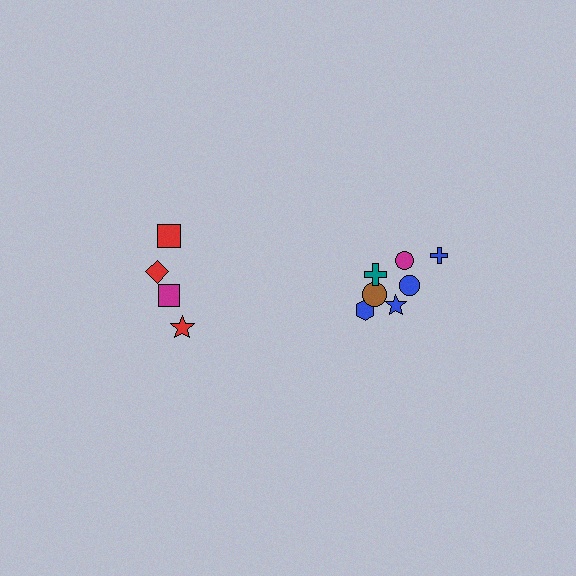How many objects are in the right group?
There are 7 objects.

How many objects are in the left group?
There are 4 objects.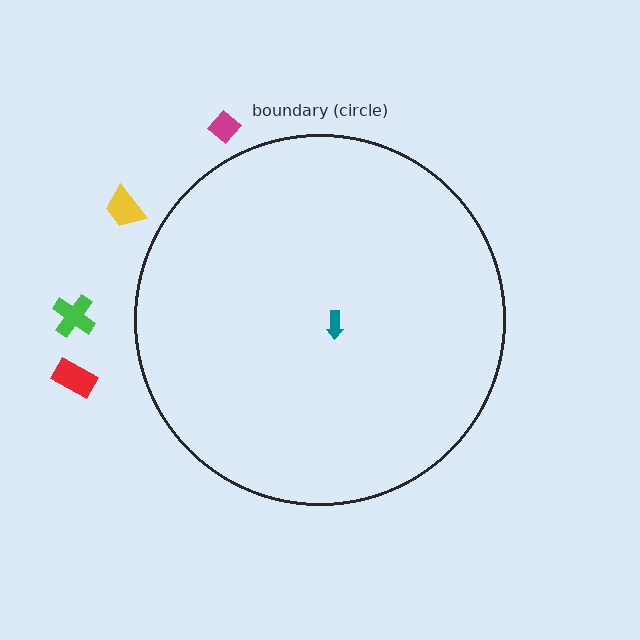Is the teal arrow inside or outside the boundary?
Inside.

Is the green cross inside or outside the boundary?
Outside.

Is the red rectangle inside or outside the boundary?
Outside.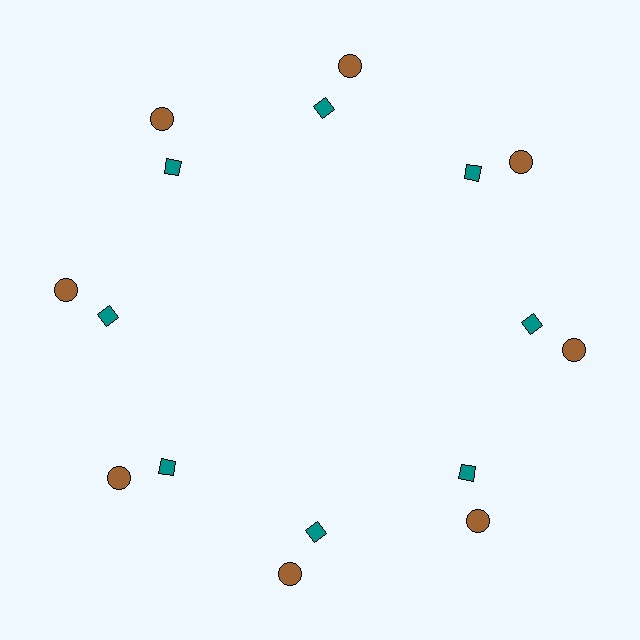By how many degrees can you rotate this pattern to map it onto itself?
The pattern maps onto itself every 45 degrees of rotation.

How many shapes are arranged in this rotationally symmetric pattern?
There are 16 shapes, arranged in 8 groups of 2.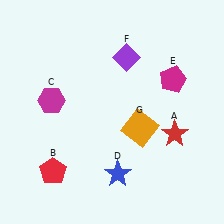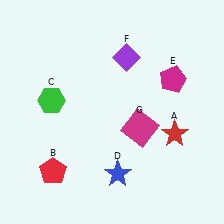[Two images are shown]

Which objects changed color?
C changed from magenta to green. G changed from orange to magenta.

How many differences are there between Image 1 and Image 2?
There are 2 differences between the two images.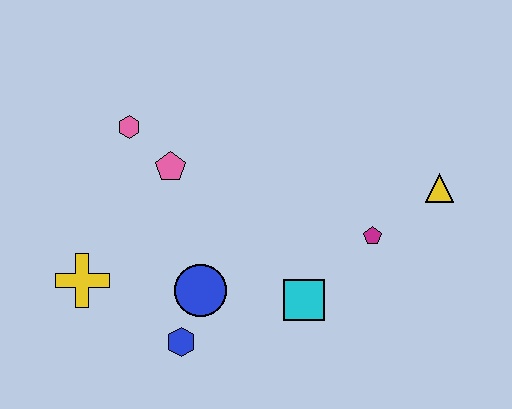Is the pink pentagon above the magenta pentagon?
Yes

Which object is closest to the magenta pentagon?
The yellow triangle is closest to the magenta pentagon.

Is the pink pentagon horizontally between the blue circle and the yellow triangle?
No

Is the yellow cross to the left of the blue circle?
Yes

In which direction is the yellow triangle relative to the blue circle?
The yellow triangle is to the right of the blue circle.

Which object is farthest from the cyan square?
The pink hexagon is farthest from the cyan square.